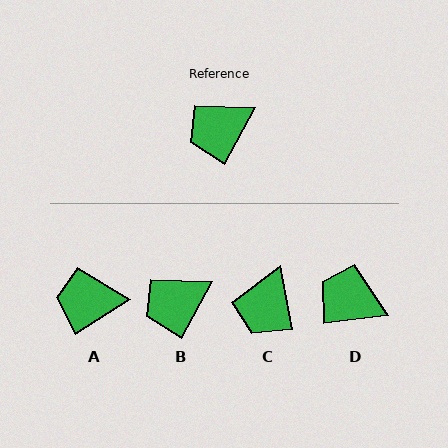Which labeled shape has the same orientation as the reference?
B.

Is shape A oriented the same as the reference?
No, it is off by about 29 degrees.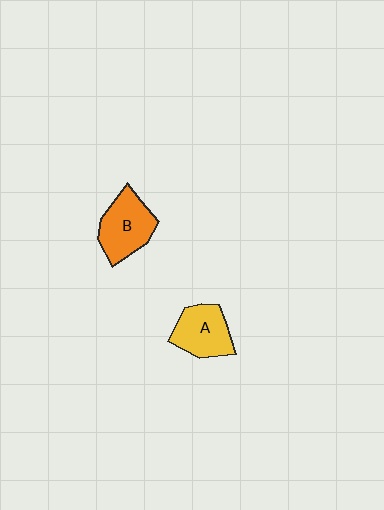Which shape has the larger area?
Shape B (orange).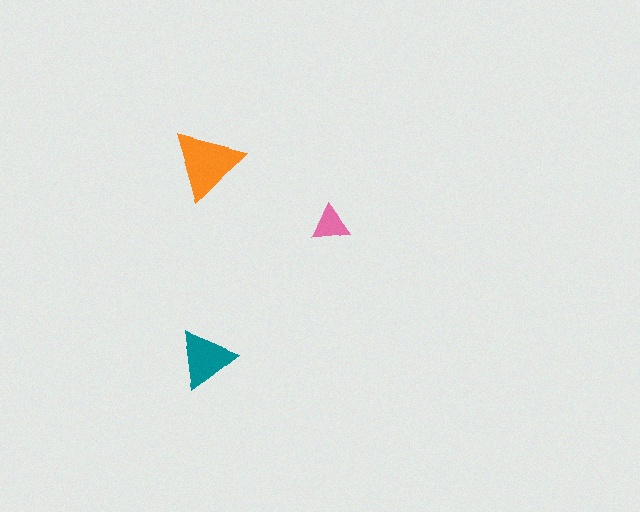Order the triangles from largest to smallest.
the orange one, the teal one, the pink one.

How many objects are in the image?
There are 3 objects in the image.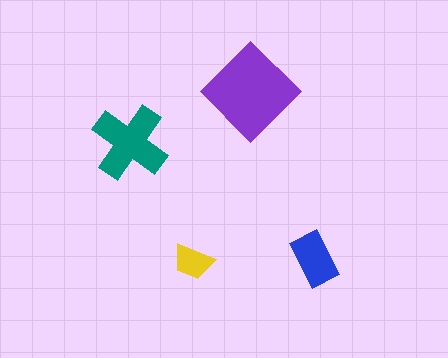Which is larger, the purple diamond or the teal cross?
The purple diamond.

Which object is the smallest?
The yellow trapezoid.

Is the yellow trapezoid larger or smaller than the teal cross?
Smaller.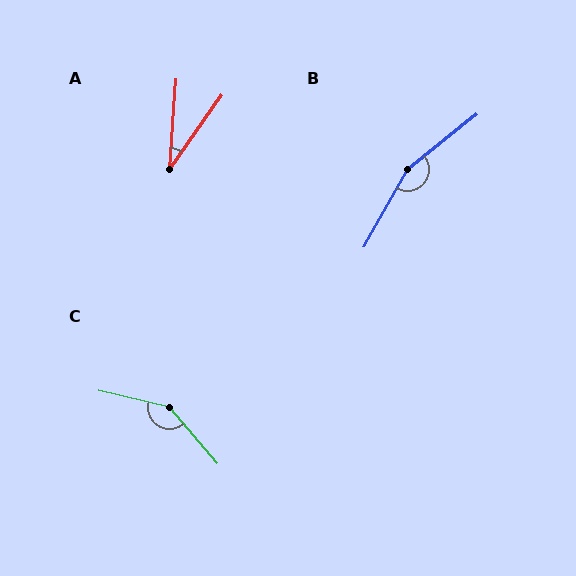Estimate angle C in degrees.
Approximately 144 degrees.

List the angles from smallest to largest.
A (31°), C (144°), B (158°).